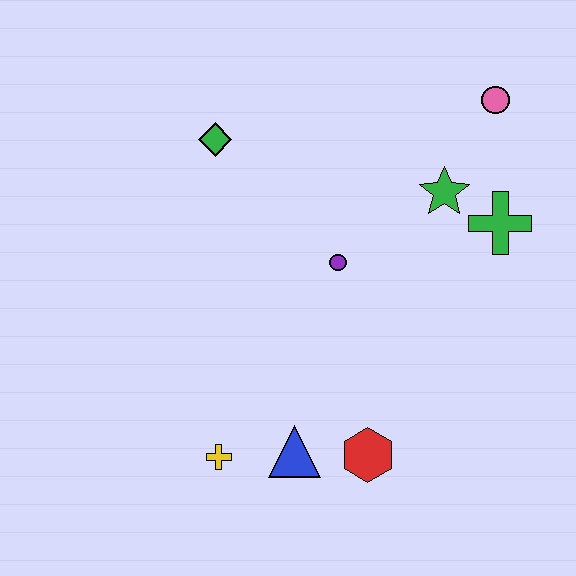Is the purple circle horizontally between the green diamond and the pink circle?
Yes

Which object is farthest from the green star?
The yellow cross is farthest from the green star.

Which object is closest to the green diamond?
The purple circle is closest to the green diamond.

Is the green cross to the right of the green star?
Yes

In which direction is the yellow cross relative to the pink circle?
The yellow cross is below the pink circle.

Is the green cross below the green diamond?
Yes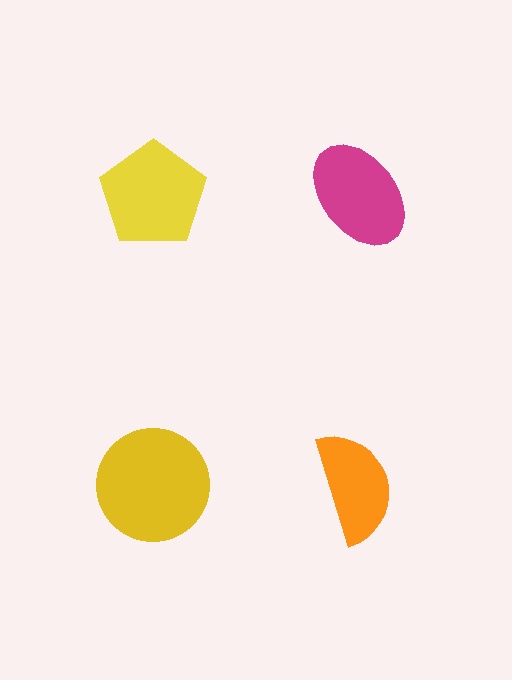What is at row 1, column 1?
A yellow pentagon.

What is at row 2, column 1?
A yellow circle.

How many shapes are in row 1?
2 shapes.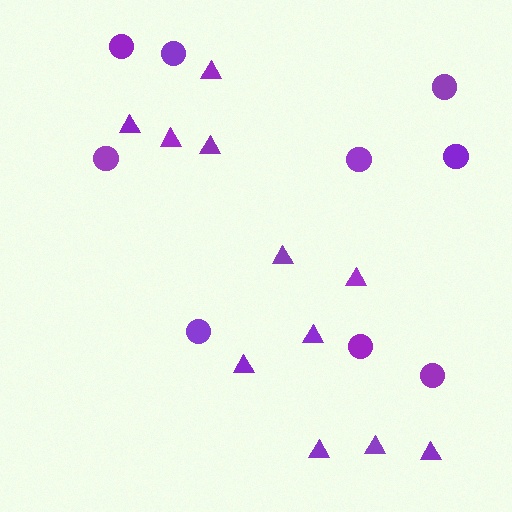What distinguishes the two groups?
There are 2 groups: one group of circles (9) and one group of triangles (11).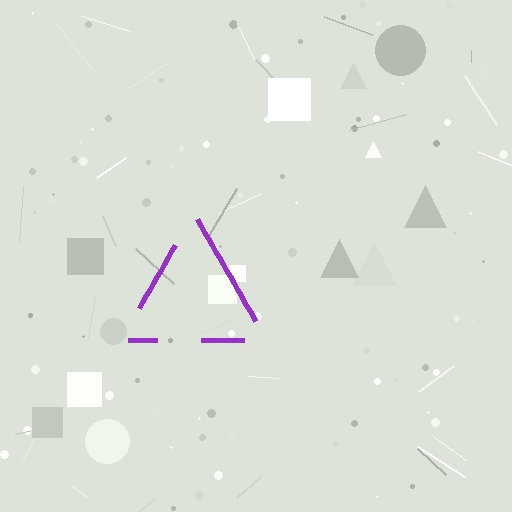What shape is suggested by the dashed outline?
The dashed outline suggests a triangle.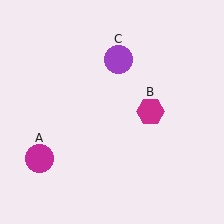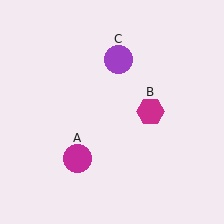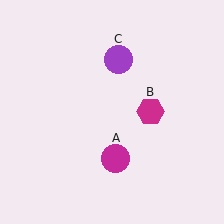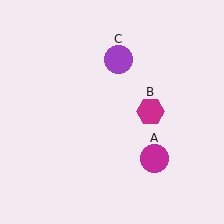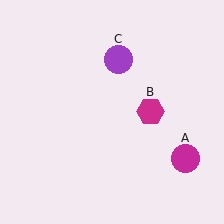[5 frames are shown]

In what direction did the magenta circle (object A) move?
The magenta circle (object A) moved right.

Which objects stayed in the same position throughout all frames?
Magenta hexagon (object B) and purple circle (object C) remained stationary.